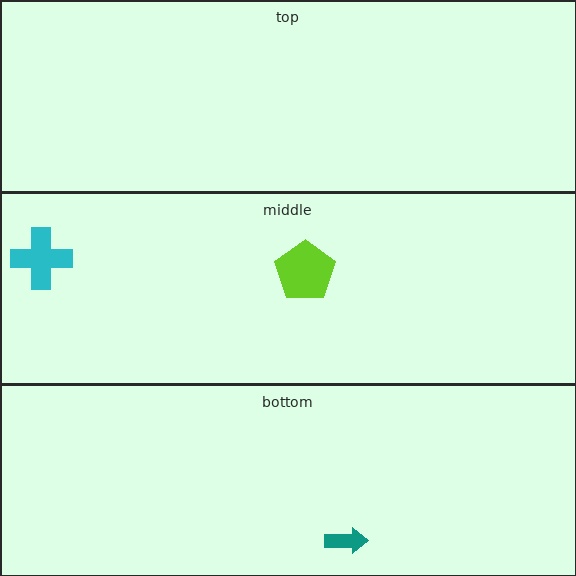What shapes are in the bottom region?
The teal arrow.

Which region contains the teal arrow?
The bottom region.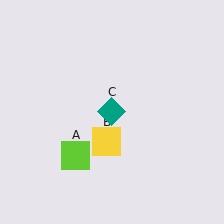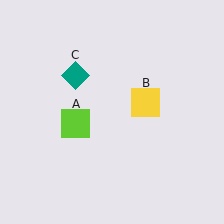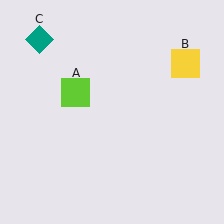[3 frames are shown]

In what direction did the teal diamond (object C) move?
The teal diamond (object C) moved up and to the left.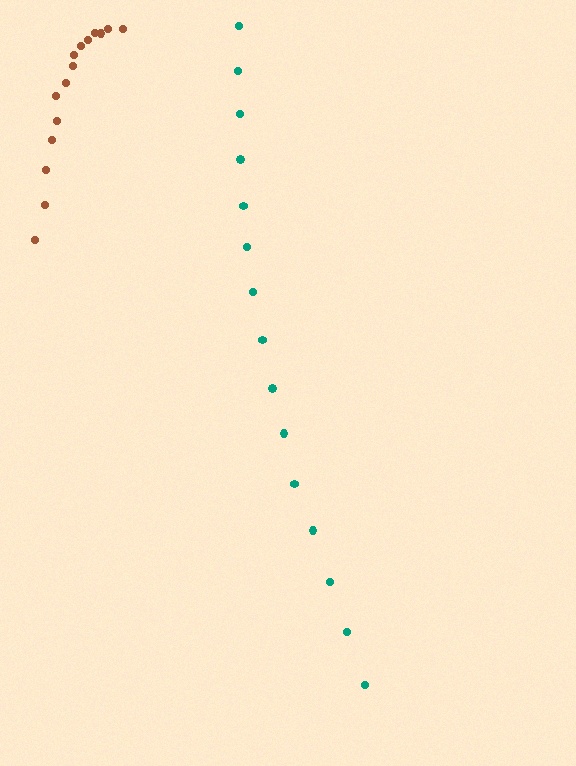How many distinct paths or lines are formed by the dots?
There are 2 distinct paths.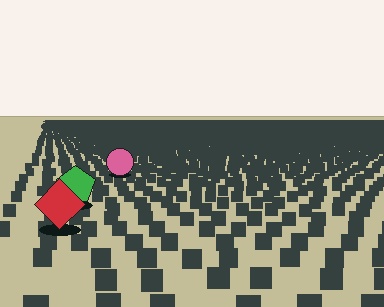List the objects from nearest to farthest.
From nearest to farthest: the red diamond, the green pentagon, the pink circle.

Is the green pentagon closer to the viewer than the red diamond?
No. The red diamond is closer — you can tell from the texture gradient: the ground texture is coarser near it.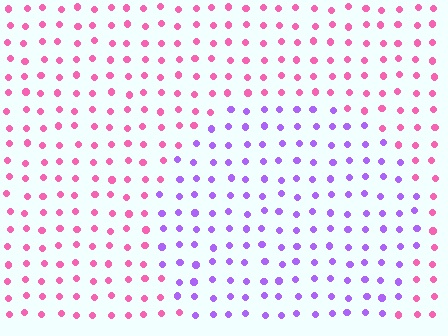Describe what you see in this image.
The image is filled with small pink elements in a uniform arrangement. A circle-shaped region is visible where the elements are tinted to a slightly different hue, forming a subtle color boundary.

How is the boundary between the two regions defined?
The boundary is defined purely by a slight shift in hue (about 57 degrees). Spacing, size, and orientation are identical on both sides.